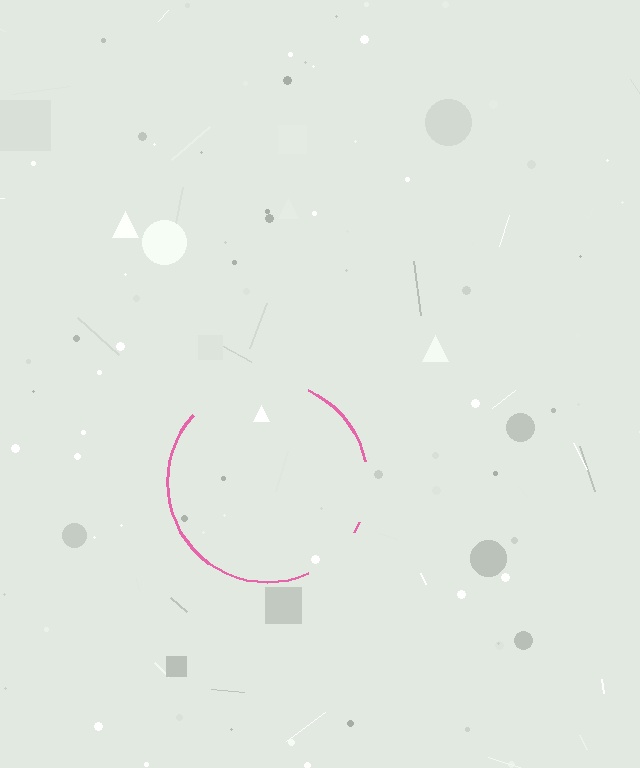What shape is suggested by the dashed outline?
The dashed outline suggests a circle.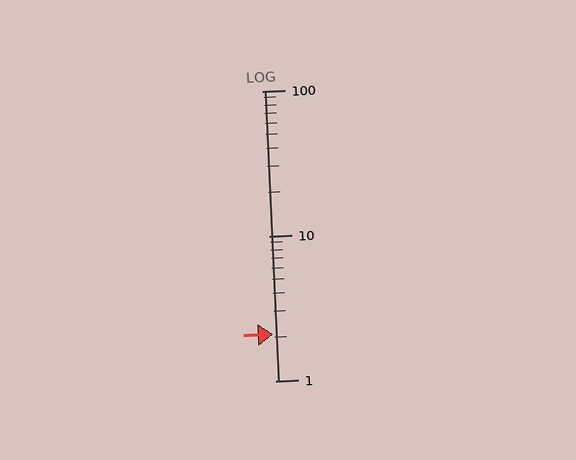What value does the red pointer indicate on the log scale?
The pointer indicates approximately 2.1.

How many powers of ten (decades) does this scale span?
The scale spans 2 decades, from 1 to 100.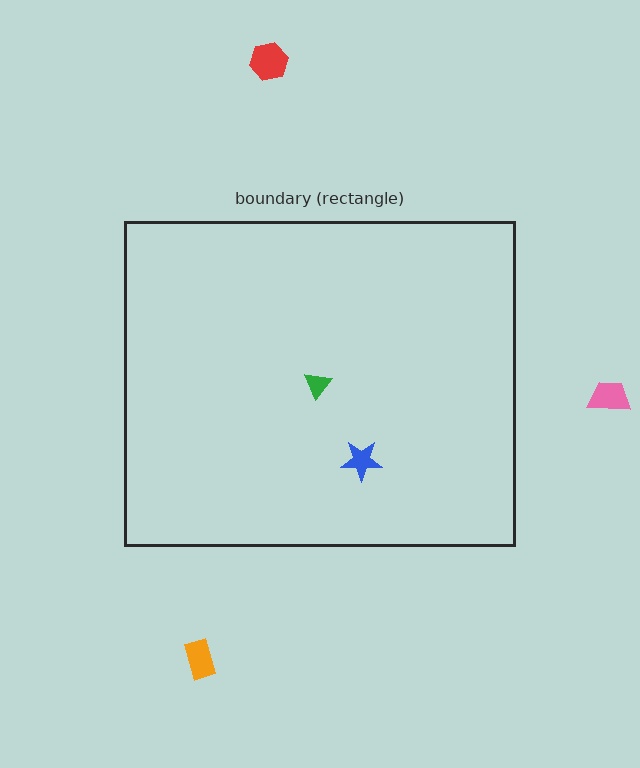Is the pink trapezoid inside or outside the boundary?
Outside.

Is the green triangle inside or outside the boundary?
Inside.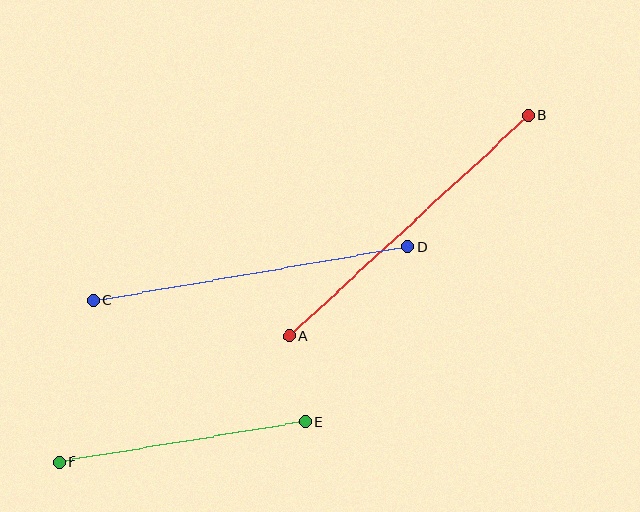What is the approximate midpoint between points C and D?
The midpoint is at approximately (250, 274) pixels.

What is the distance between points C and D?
The distance is approximately 320 pixels.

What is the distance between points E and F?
The distance is approximately 249 pixels.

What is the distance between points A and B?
The distance is approximately 325 pixels.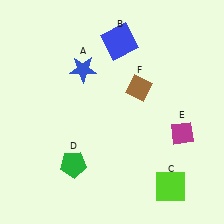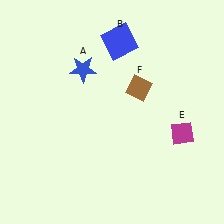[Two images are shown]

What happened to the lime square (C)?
The lime square (C) was removed in Image 2. It was in the bottom-right area of Image 1.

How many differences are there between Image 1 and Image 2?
There are 2 differences between the two images.